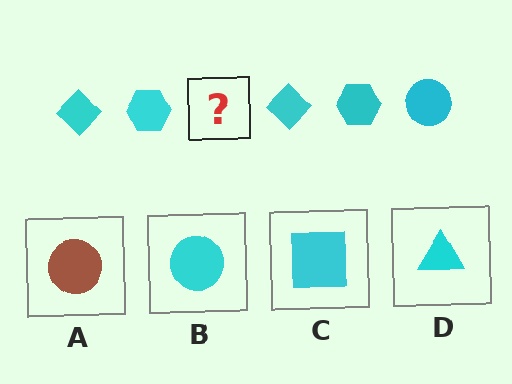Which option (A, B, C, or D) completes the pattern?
B.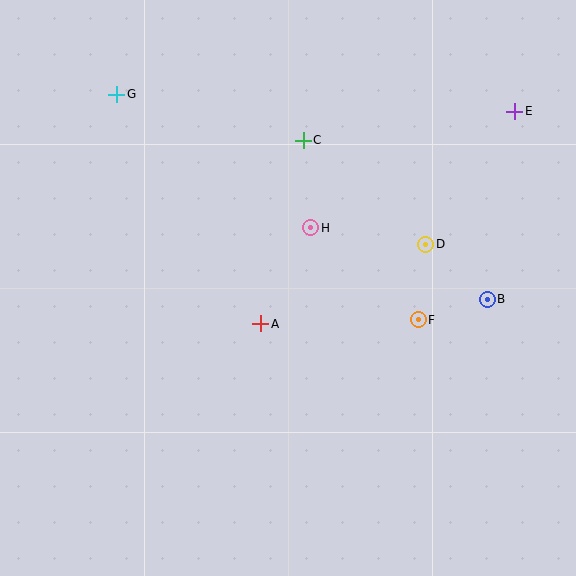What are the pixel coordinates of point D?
Point D is at (426, 244).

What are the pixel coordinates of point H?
Point H is at (311, 228).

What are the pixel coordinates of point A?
Point A is at (261, 324).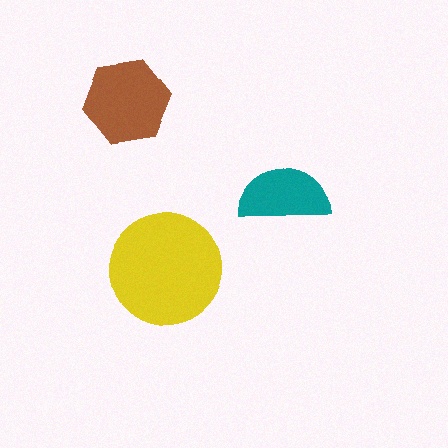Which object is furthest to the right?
The teal semicircle is rightmost.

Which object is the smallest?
The teal semicircle.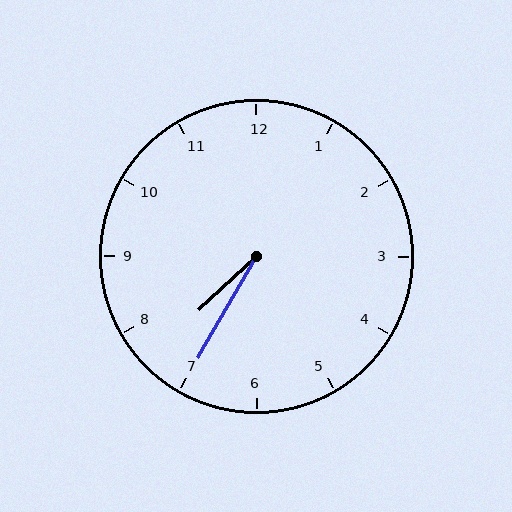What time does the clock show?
7:35.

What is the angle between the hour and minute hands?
Approximately 18 degrees.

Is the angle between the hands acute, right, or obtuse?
It is acute.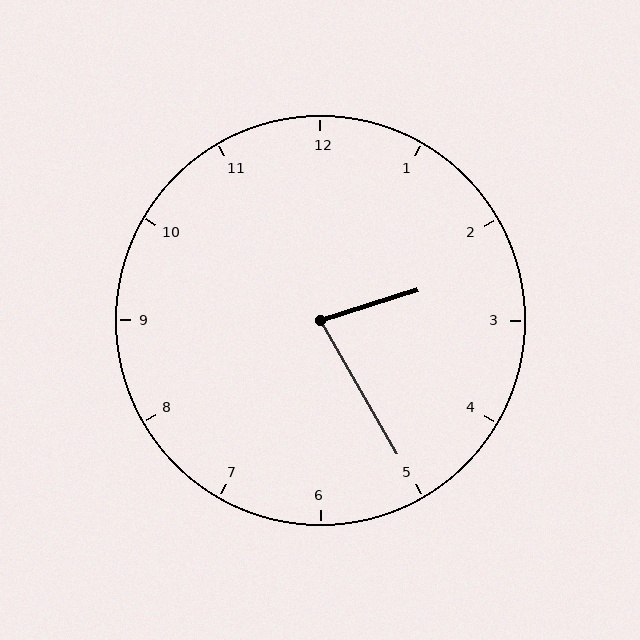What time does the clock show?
2:25.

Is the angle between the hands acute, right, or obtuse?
It is acute.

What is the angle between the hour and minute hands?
Approximately 78 degrees.